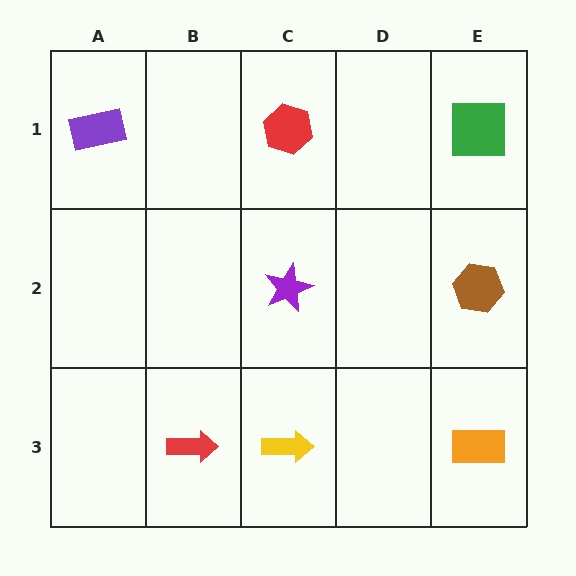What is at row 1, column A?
A purple rectangle.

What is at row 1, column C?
A red hexagon.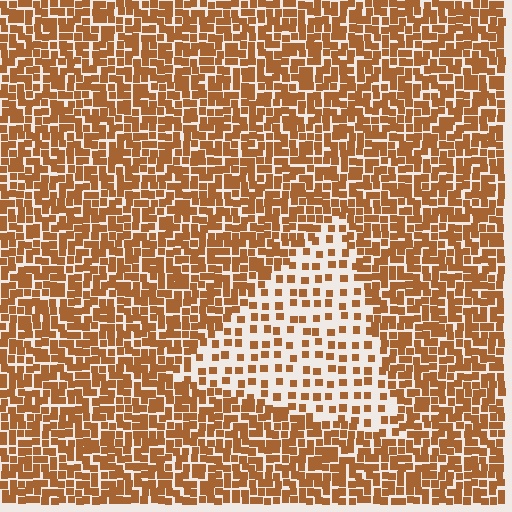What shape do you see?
I see a triangle.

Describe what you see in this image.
The image contains small brown elements arranged at two different densities. A triangle-shaped region is visible where the elements are less densely packed than the surrounding area.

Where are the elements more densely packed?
The elements are more densely packed outside the triangle boundary.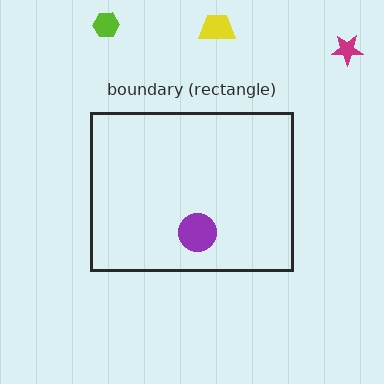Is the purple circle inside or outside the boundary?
Inside.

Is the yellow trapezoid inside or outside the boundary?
Outside.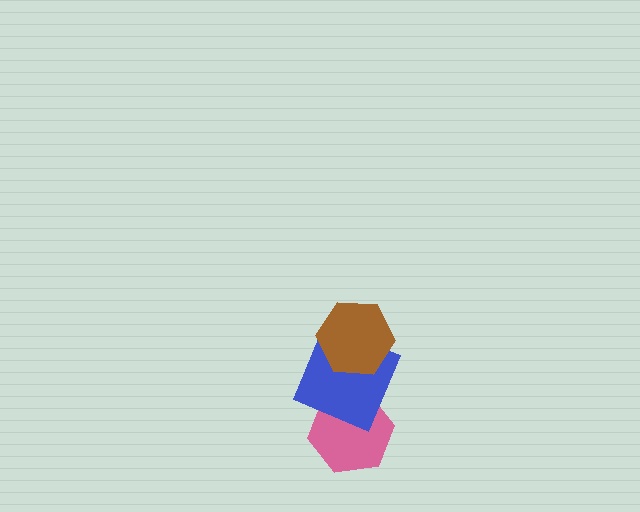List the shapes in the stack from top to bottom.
From top to bottom: the brown hexagon, the blue square, the pink hexagon.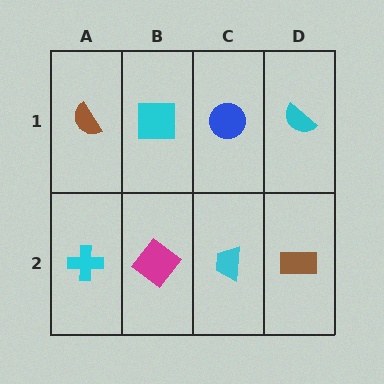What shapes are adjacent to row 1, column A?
A cyan cross (row 2, column A), a cyan square (row 1, column B).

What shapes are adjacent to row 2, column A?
A brown semicircle (row 1, column A), a magenta diamond (row 2, column B).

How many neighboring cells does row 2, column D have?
2.